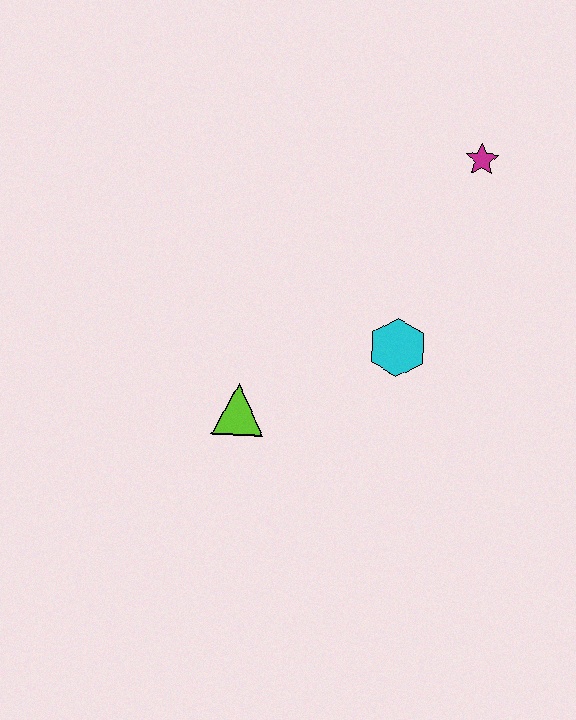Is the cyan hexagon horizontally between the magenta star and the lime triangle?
Yes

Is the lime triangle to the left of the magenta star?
Yes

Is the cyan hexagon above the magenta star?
No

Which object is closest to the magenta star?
The cyan hexagon is closest to the magenta star.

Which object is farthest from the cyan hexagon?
The magenta star is farthest from the cyan hexagon.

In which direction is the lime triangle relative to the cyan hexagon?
The lime triangle is to the left of the cyan hexagon.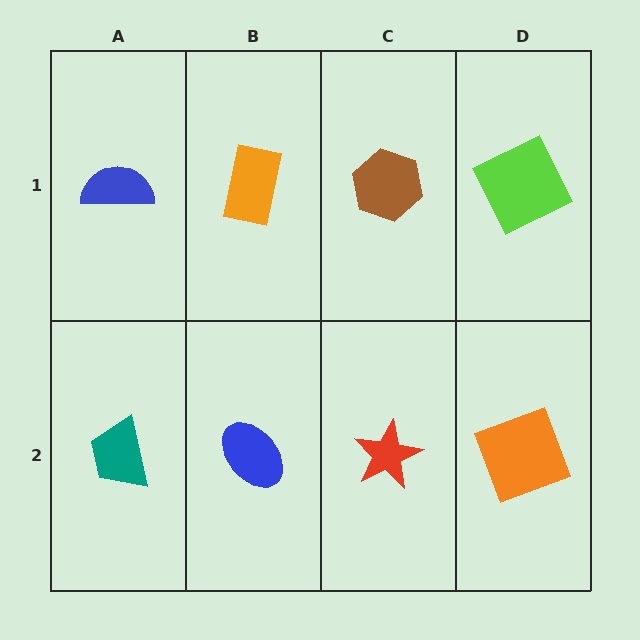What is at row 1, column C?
A brown hexagon.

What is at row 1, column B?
An orange rectangle.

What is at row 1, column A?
A blue semicircle.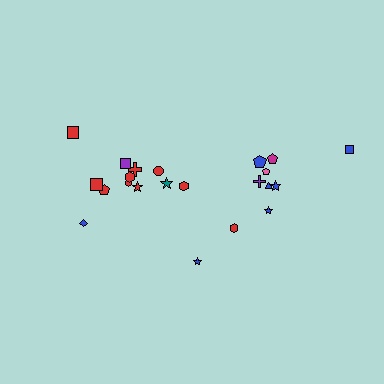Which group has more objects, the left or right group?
The left group.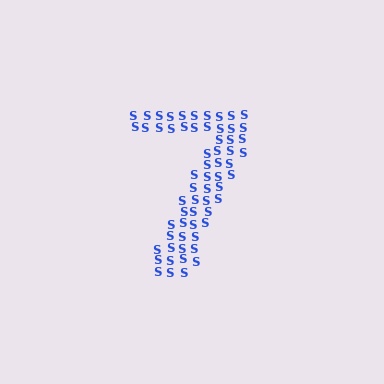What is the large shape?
The large shape is the digit 7.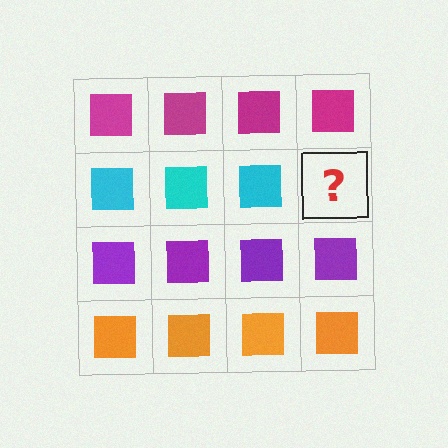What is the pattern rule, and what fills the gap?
The rule is that each row has a consistent color. The gap should be filled with a cyan square.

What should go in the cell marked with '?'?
The missing cell should contain a cyan square.